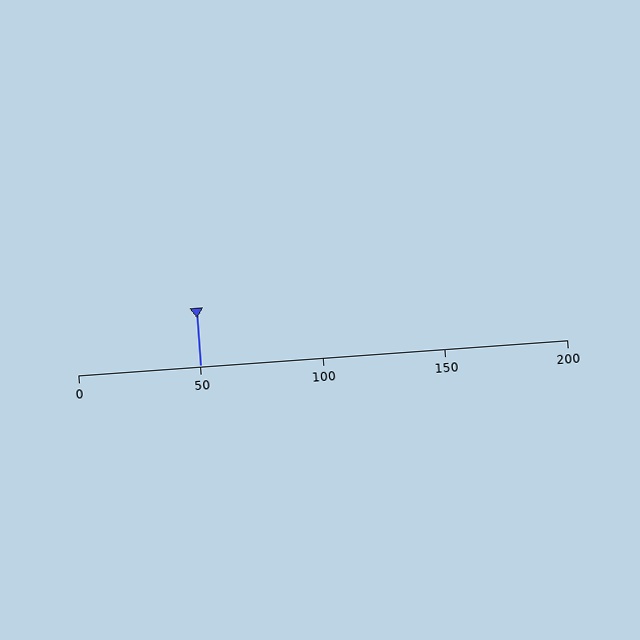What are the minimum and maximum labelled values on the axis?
The axis runs from 0 to 200.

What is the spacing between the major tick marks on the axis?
The major ticks are spaced 50 apart.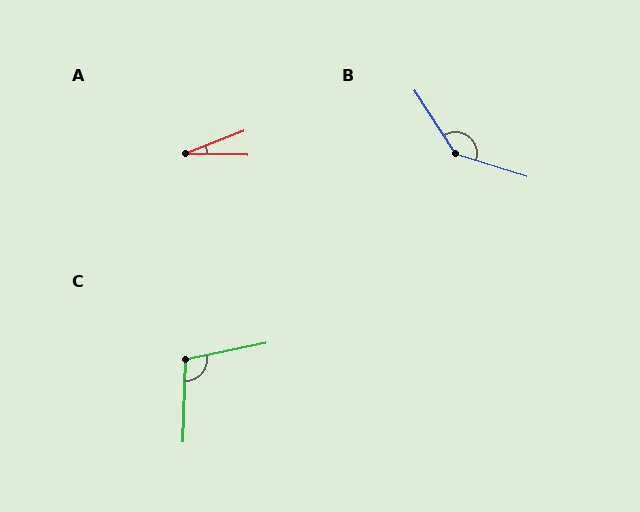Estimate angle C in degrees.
Approximately 103 degrees.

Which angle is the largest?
B, at approximately 140 degrees.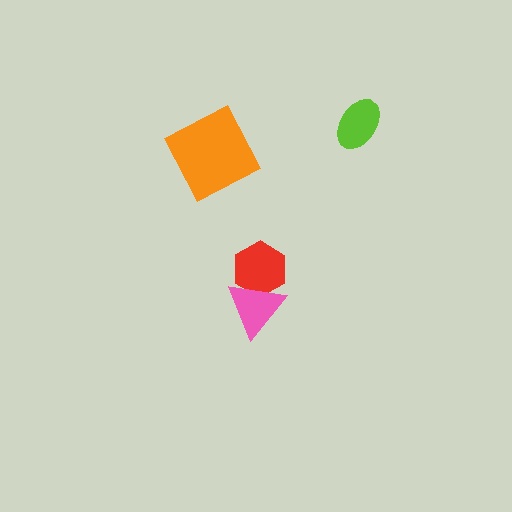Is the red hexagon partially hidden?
Yes, it is partially covered by another shape.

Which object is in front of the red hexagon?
The pink triangle is in front of the red hexagon.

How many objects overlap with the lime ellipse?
0 objects overlap with the lime ellipse.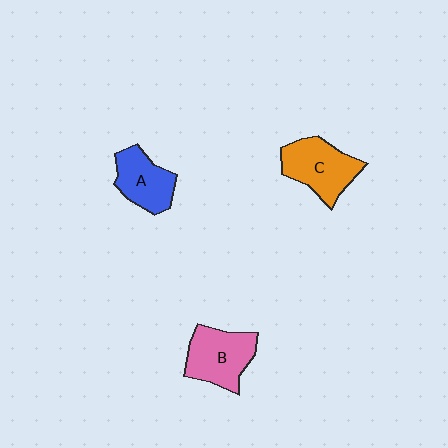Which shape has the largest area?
Shape C (orange).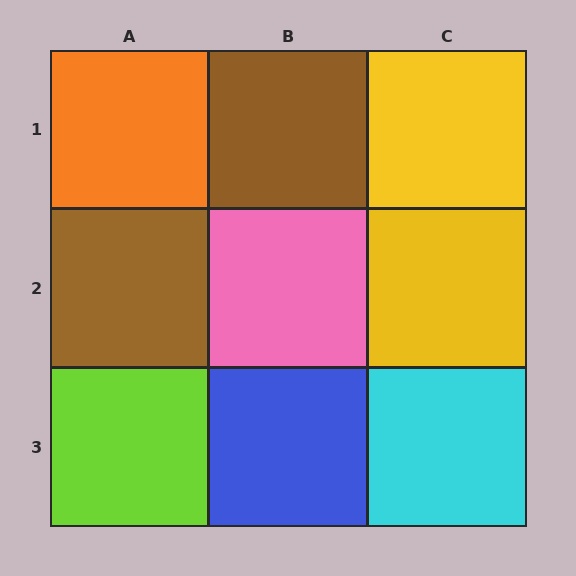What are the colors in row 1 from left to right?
Orange, brown, yellow.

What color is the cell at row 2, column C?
Yellow.